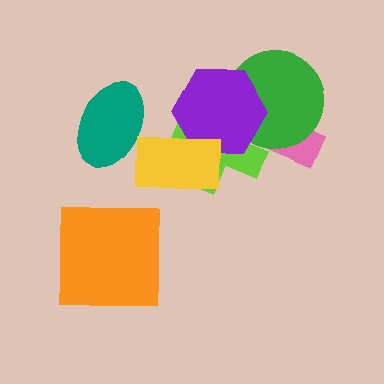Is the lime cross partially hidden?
Yes, it is partially covered by another shape.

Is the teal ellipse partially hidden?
Yes, it is partially covered by another shape.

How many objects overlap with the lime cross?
3 objects overlap with the lime cross.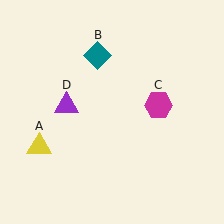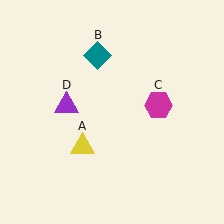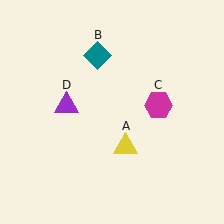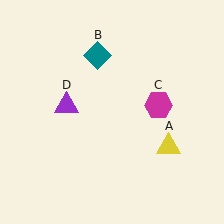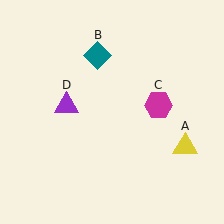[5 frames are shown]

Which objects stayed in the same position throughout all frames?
Teal diamond (object B) and magenta hexagon (object C) and purple triangle (object D) remained stationary.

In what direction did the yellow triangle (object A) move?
The yellow triangle (object A) moved right.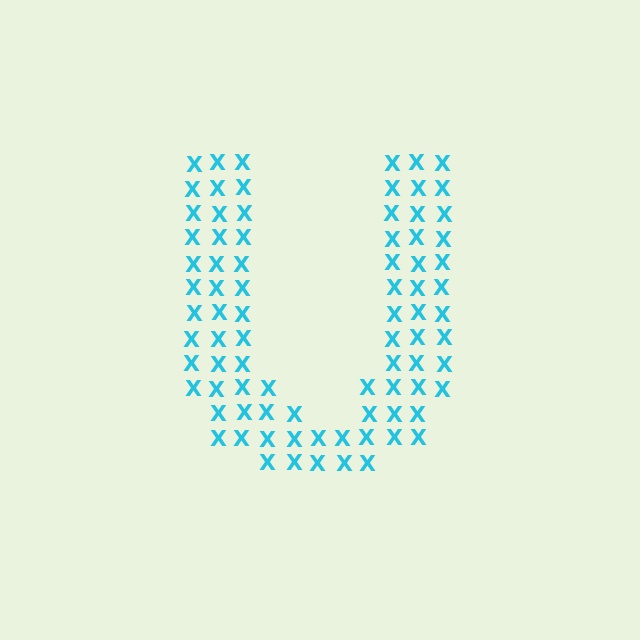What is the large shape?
The large shape is the letter U.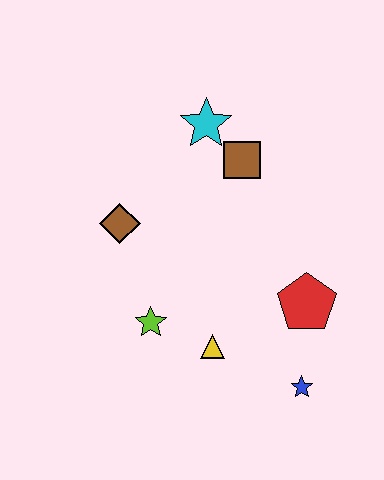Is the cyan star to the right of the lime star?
Yes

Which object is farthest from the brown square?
The blue star is farthest from the brown square.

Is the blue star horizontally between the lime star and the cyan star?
No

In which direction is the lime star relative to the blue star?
The lime star is to the left of the blue star.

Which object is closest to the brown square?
The cyan star is closest to the brown square.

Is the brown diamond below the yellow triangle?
No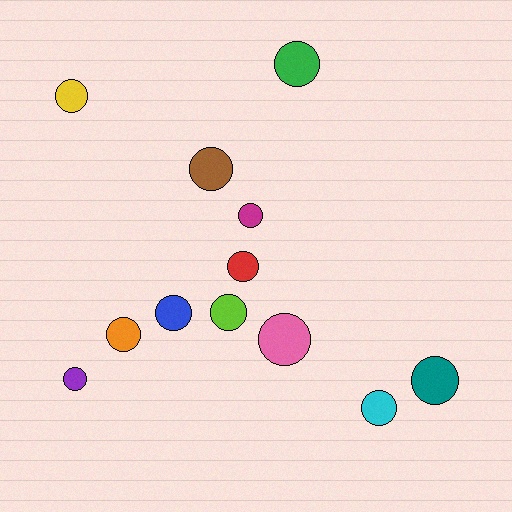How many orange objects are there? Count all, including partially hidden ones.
There is 1 orange object.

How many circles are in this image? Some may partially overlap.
There are 12 circles.